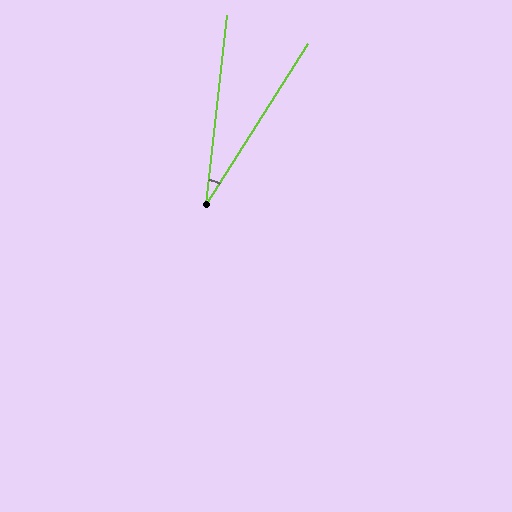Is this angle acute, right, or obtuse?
It is acute.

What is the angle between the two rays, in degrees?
Approximately 26 degrees.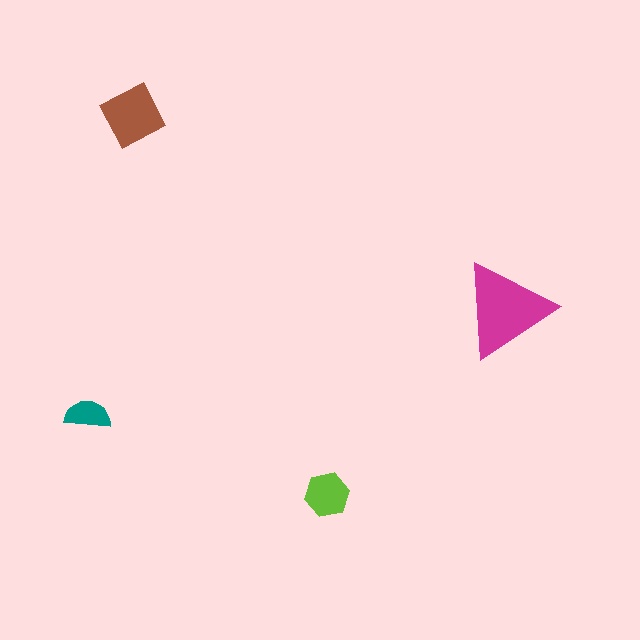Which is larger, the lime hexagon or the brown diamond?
The brown diamond.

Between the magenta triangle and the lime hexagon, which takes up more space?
The magenta triangle.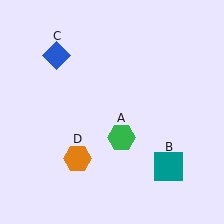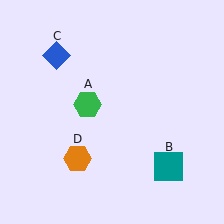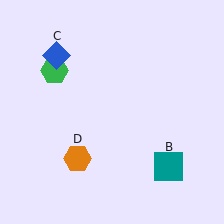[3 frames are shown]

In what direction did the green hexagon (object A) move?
The green hexagon (object A) moved up and to the left.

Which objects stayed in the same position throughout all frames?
Teal square (object B) and blue diamond (object C) and orange hexagon (object D) remained stationary.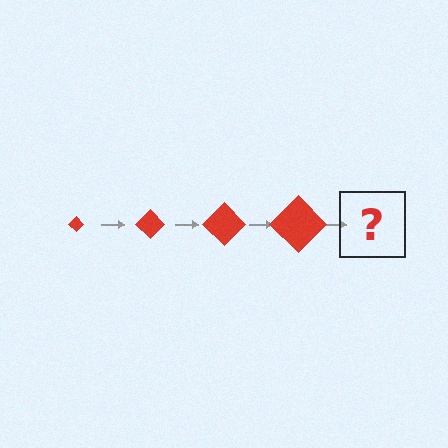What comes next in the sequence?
The next element should be a red diamond, larger than the previous one.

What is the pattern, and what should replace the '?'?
The pattern is that the diamond gets progressively larger each step. The '?' should be a red diamond, larger than the previous one.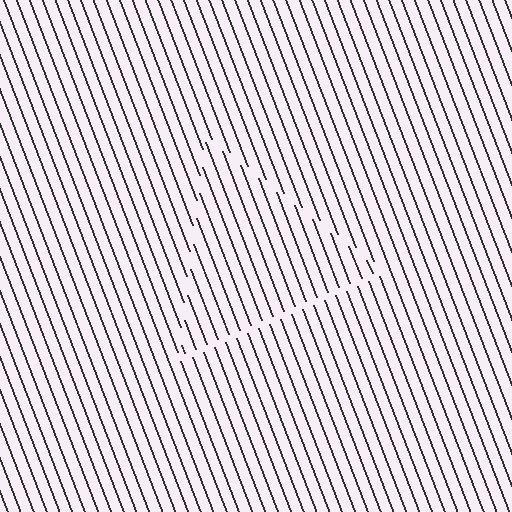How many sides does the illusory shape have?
3 sides — the line-ends trace a triangle.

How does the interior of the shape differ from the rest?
The interior of the shape contains the same grating, shifted by half a period — the contour is defined by the phase discontinuity where line-ends from the inner and outer gratings abut.